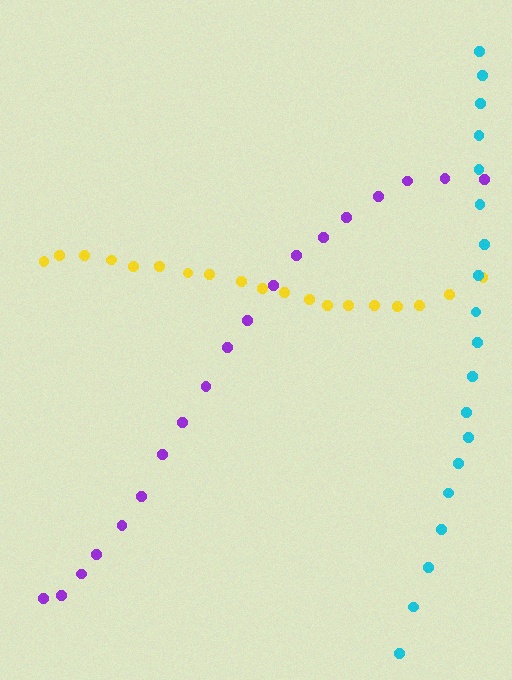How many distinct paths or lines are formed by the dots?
There are 3 distinct paths.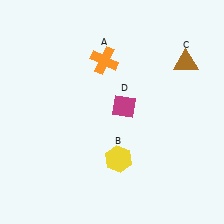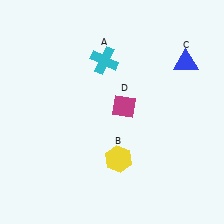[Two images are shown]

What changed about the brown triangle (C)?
In Image 1, C is brown. In Image 2, it changed to blue.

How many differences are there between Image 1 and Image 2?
There are 2 differences between the two images.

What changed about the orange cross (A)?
In Image 1, A is orange. In Image 2, it changed to cyan.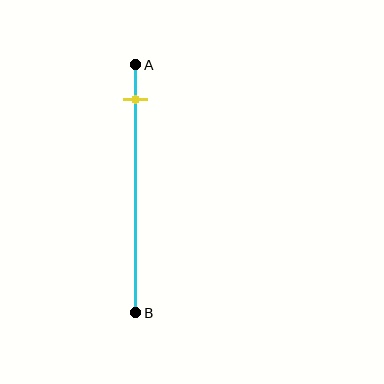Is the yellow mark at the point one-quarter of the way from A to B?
No, the mark is at about 15% from A, not at the 25% one-quarter point.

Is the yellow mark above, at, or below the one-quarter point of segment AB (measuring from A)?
The yellow mark is above the one-quarter point of segment AB.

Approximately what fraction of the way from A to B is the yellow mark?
The yellow mark is approximately 15% of the way from A to B.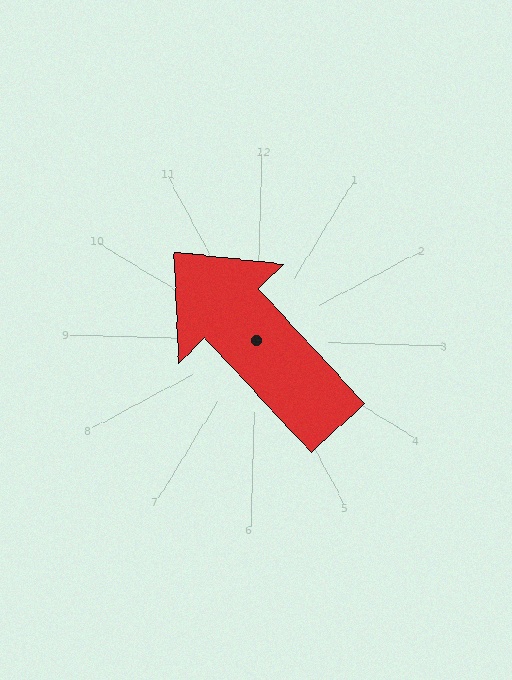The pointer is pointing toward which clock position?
Roughly 11 o'clock.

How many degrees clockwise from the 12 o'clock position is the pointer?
Approximately 315 degrees.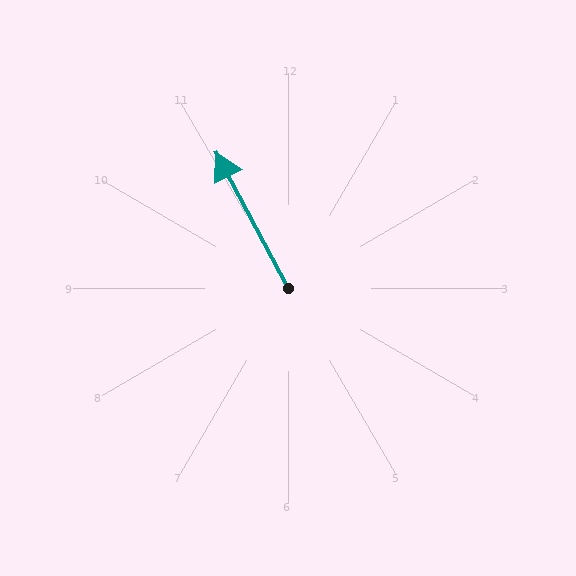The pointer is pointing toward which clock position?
Roughly 11 o'clock.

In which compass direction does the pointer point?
Northwest.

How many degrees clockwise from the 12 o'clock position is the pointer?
Approximately 332 degrees.